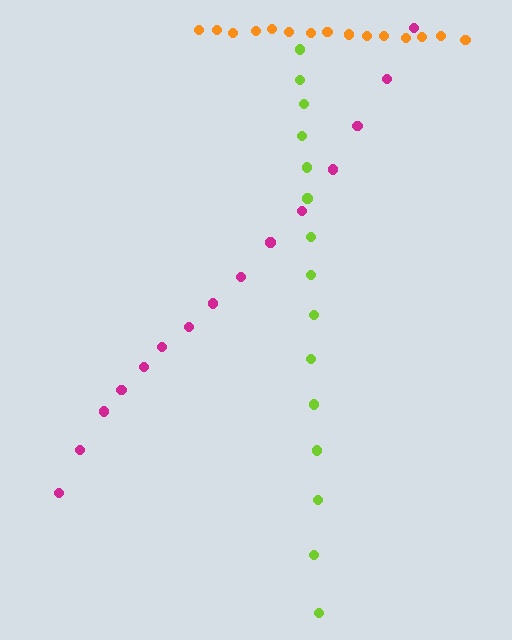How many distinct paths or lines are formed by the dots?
There are 3 distinct paths.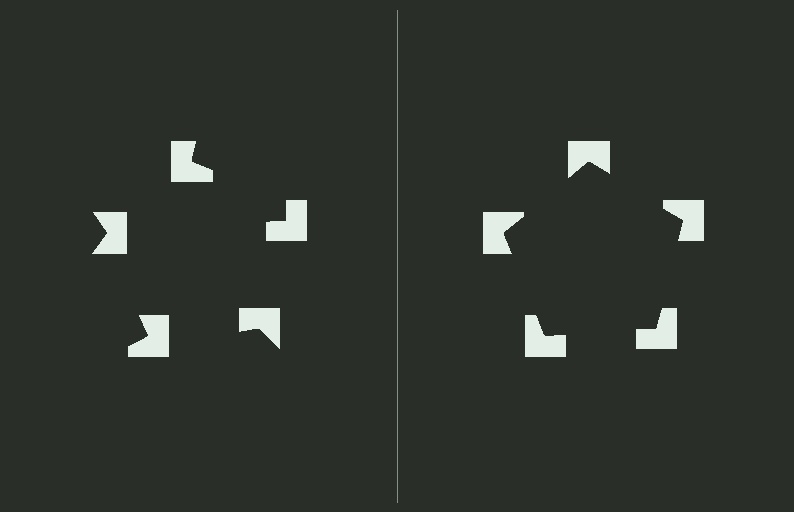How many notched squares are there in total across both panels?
10 — 5 on each side.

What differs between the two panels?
The notched squares are positioned identically on both sides; only the wedge orientations differ. On the right they align to a pentagon; on the left they are misaligned.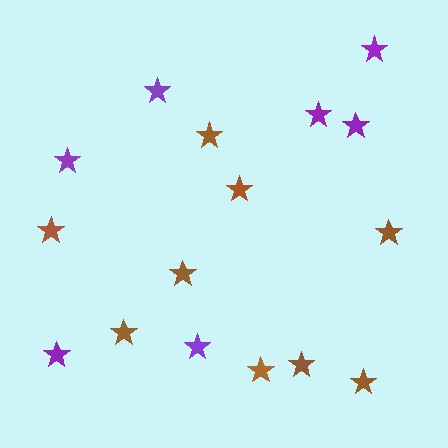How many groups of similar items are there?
There are 2 groups: one group of purple stars (7) and one group of brown stars (9).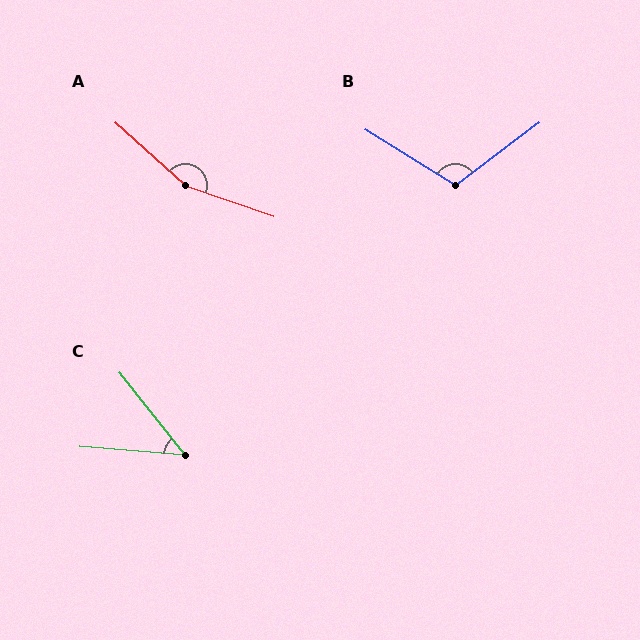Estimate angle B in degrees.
Approximately 111 degrees.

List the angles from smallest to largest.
C (47°), B (111°), A (157°).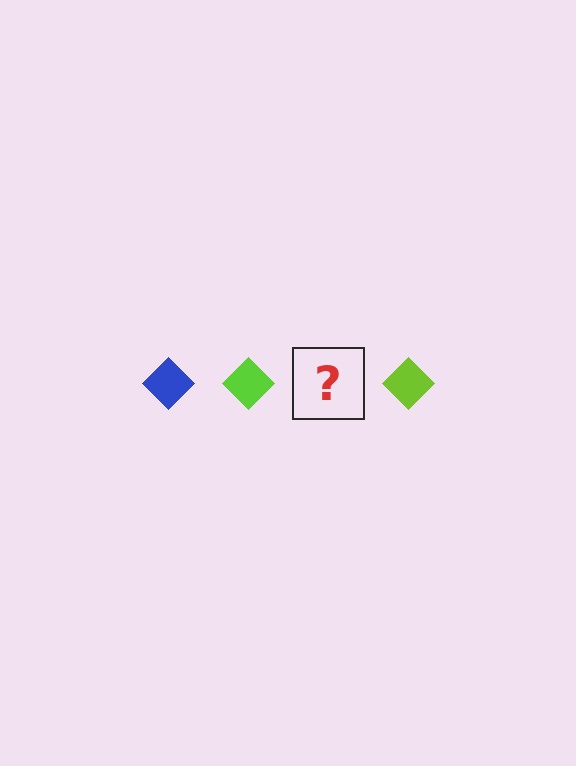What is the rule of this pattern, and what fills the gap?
The rule is that the pattern cycles through blue, lime diamonds. The gap should be filled with a blue diamond.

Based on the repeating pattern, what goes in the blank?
The blank should be a blue diamond.